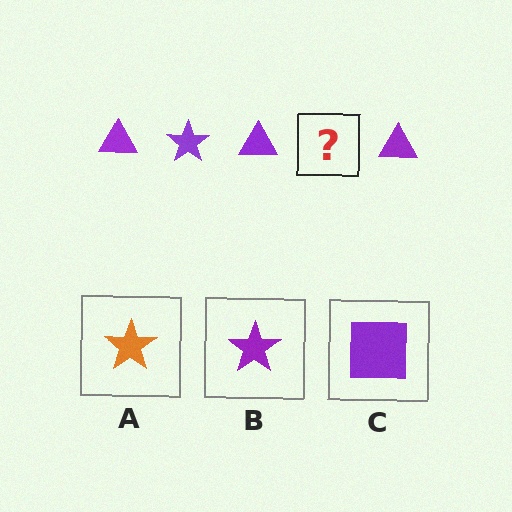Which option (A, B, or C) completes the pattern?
B.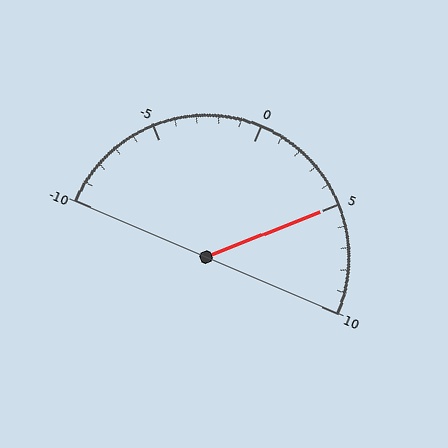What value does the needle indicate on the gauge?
The needle indicates approximately 5.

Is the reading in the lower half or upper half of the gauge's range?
The reading is in the upper half of the range (-10 to 10).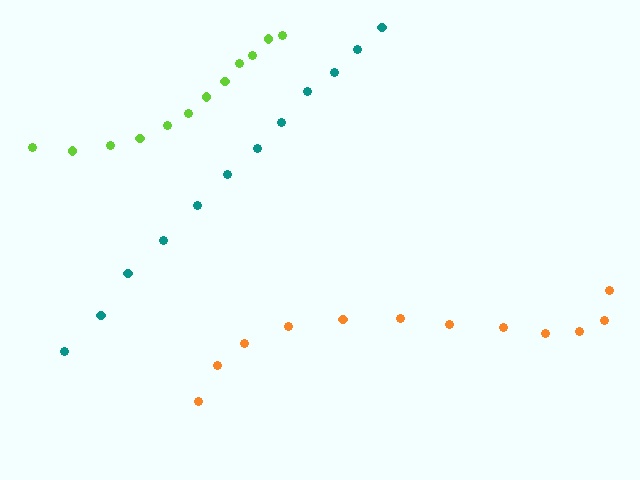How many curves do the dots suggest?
There are 3 distinct paths.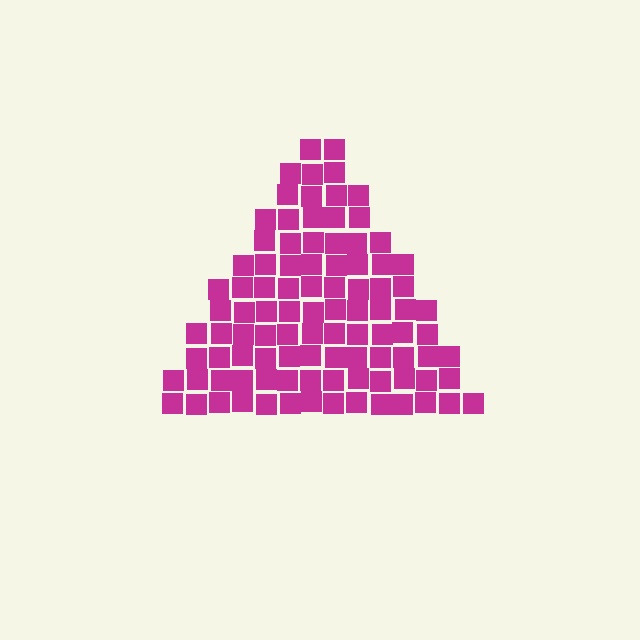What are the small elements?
The small elements are squares.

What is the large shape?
The large shape is a triangle.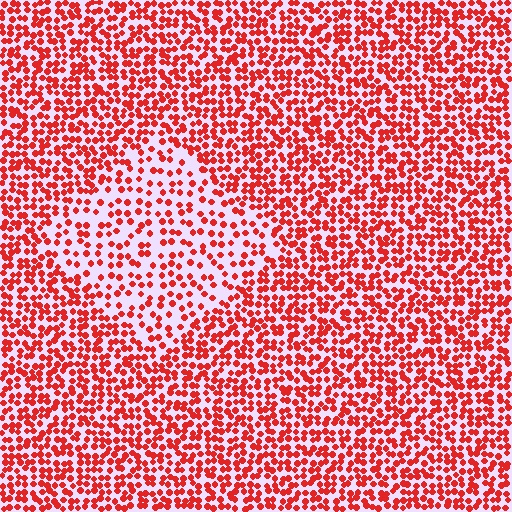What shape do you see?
I see a diamond.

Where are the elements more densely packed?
The elements are more densely packed outside the diamond boundary.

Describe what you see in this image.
The image contains small red elements arranged at two different densities. A diamond-shaped region is visible where the elements are less densely packed than the surrounding area.